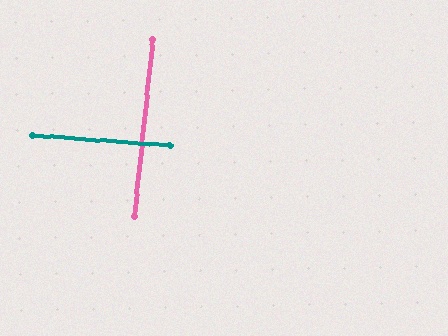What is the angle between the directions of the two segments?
Approximately 88 degrees.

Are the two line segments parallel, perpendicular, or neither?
Perpendicular — they meet at approximately 88°.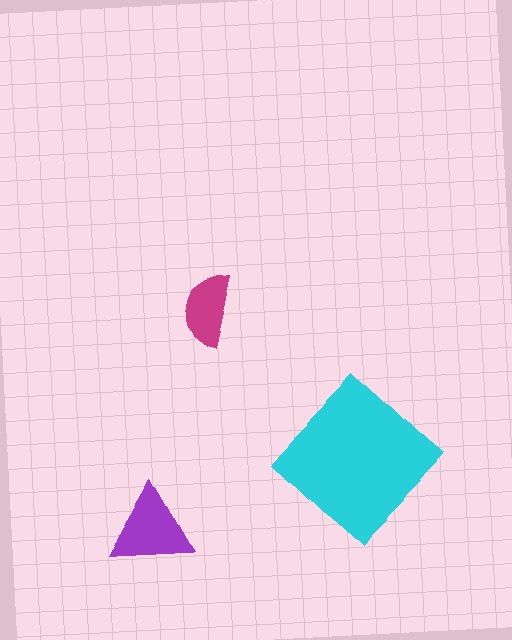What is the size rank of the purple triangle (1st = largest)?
2nd.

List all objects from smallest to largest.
The magenta semicircle, the purple triangle, the cyan diamond.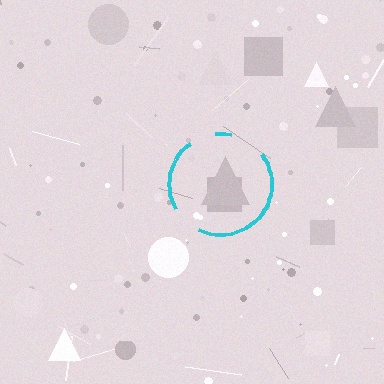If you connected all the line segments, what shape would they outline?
They would outline a circle.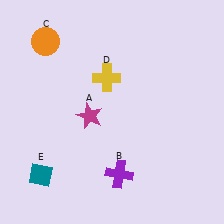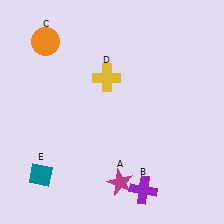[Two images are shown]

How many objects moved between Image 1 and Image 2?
2 objects moved between the two images.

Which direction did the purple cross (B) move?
The purple cross (B) moved right.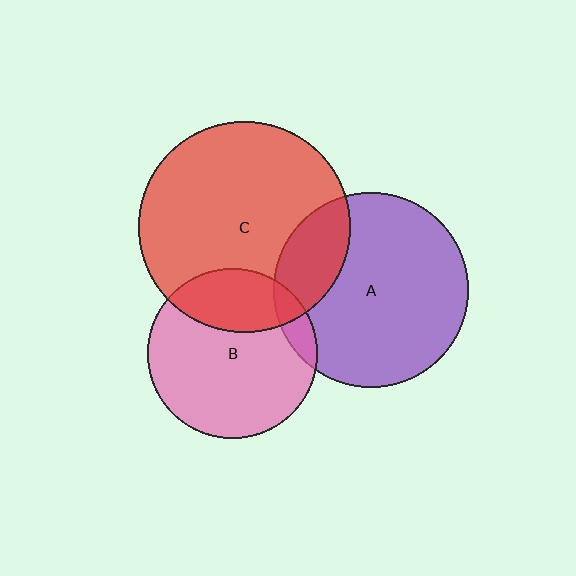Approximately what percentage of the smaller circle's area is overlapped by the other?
Approximately 20%.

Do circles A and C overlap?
Yes.